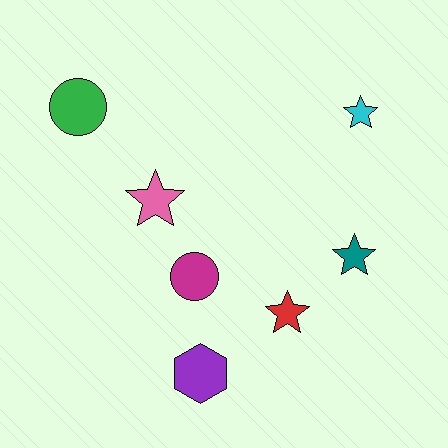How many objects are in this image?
There are 7 objects.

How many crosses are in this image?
There are no crosses.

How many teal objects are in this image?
There is 1 teal object.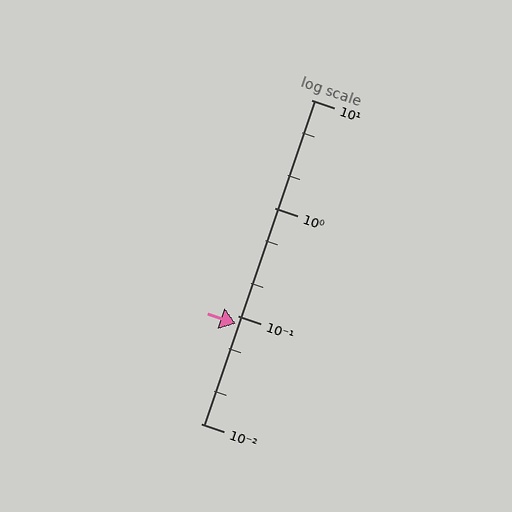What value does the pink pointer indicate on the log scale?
The pointer indicates approximately 0.085.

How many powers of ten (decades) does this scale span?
The scale spans 3 decades, from 0.01 to 10.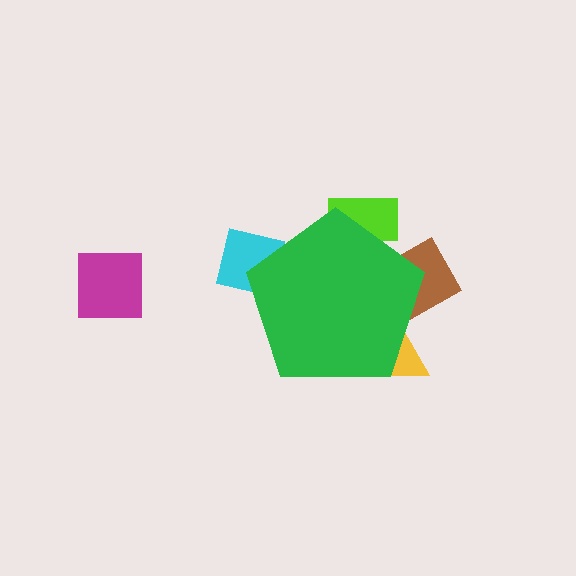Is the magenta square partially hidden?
No, the magenta square is fully visible.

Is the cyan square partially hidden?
Yes, the cyan square is partially hidden behind the green pentagon.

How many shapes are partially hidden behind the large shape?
4 shapes are partially hidden.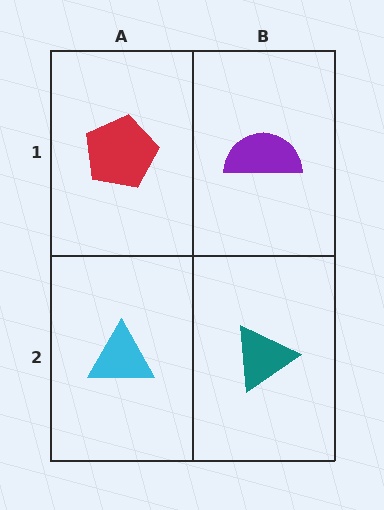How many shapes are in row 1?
2 shapes.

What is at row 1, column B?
A purple semicircle.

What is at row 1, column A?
A red pentagon.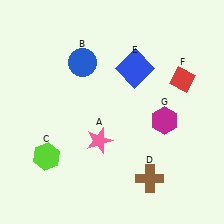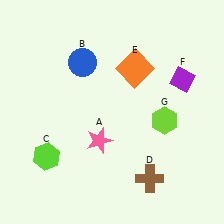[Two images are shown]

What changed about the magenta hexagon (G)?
In Image 1, G is magenta. In Image 2, it changed to lime.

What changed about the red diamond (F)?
In Image 1, F is red. In Image 2, it changed to purple.